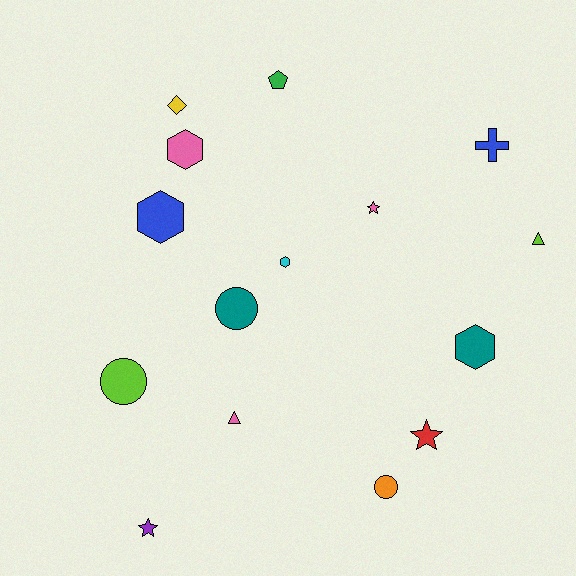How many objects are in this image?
There are 15 objects.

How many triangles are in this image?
There are 2 triangles.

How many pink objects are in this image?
There are 3 pink objects.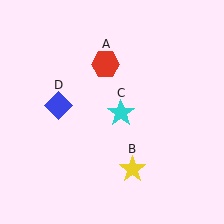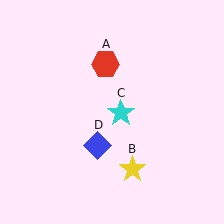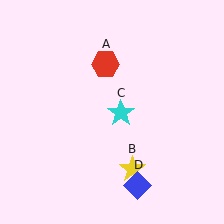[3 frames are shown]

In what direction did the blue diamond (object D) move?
The blue diamond (object D) moved down and to the right.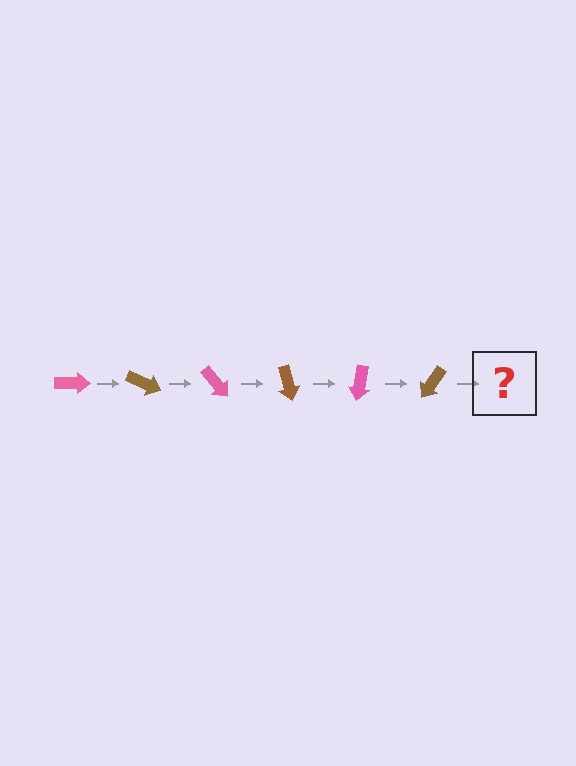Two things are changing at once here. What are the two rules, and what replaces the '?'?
The two rules are that it rotates 25 degrees each step and the color cycles through pink and brown. The '?' should be a pink arrow, rotated 150 degrees from the start.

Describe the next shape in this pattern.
It should be a pink arrow, rotated 150 degrees from the start.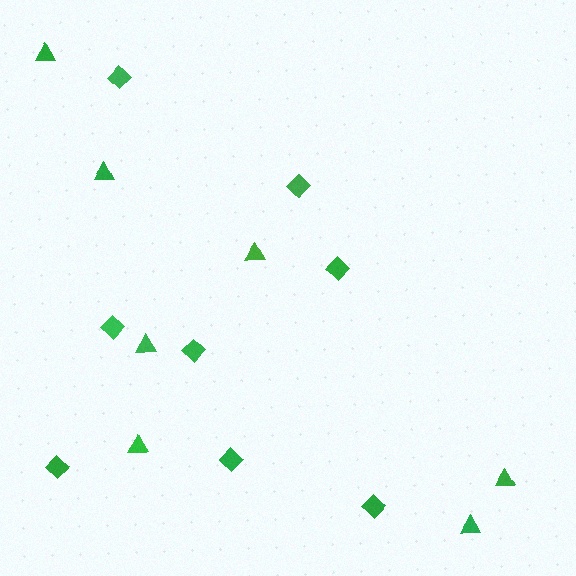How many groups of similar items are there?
There are 2 groups: one group of triangles (7) and one group of diamonds (8).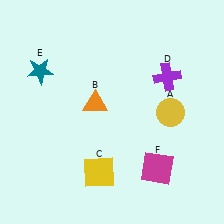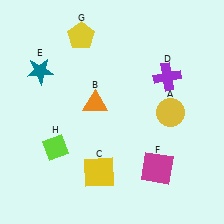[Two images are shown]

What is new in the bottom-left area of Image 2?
A lime diamond (H) was added in the bottom-left area of Image 2.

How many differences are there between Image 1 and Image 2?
There are 2 differences between the two images.